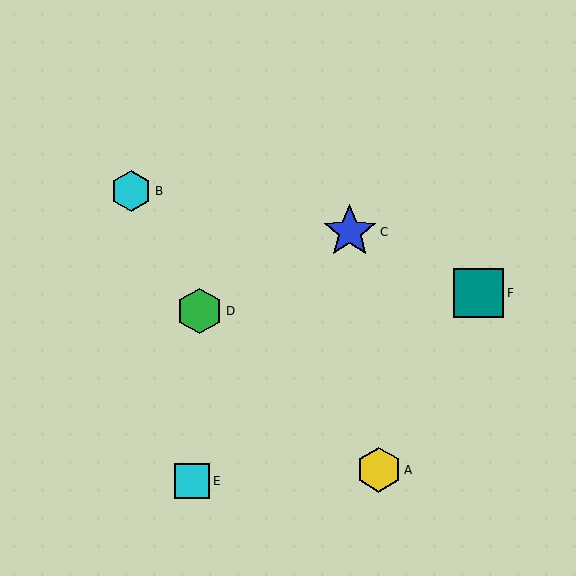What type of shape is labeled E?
Shape E is a cyan square.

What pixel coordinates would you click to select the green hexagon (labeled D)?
Click at (200, 311) to select the green hexagon D.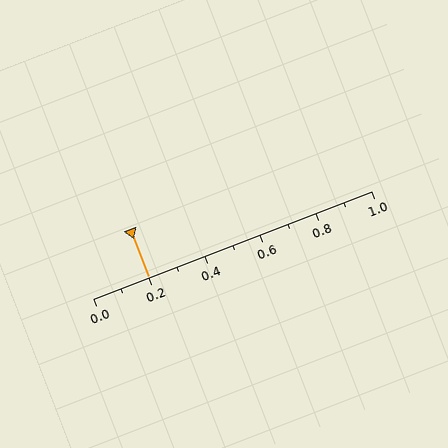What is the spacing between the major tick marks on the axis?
The major ticks are spaced 0.2 apart.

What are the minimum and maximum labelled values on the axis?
The axis runs from 0.0 to 1.0.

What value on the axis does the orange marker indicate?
The marker indicates approximately 0.2.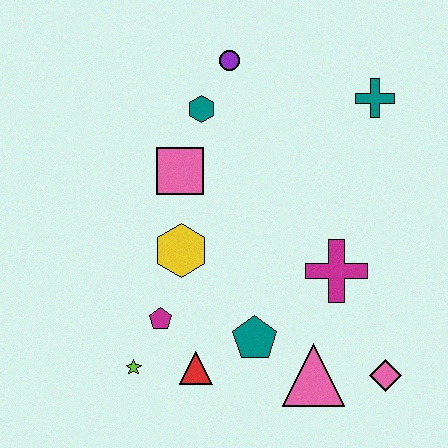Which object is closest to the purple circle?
The teal hexagon is closest to the purple circle.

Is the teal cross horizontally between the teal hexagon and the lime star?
No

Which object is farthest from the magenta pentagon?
The teal cross is farthest from the magenta pentagon.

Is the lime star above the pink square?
No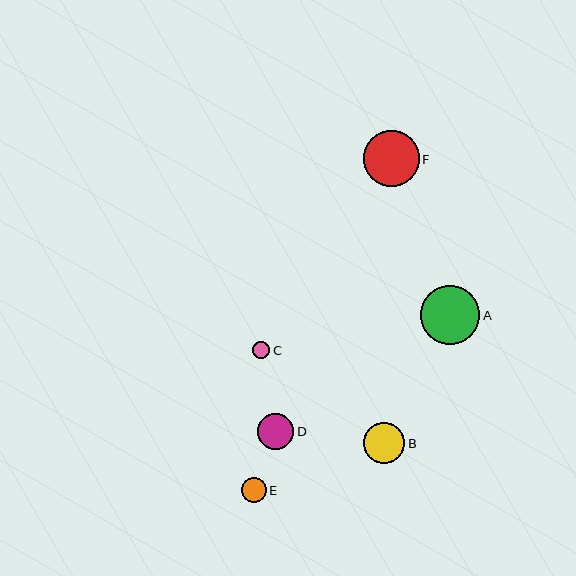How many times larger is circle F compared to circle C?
Circle F is approximately 3.3 times the size of circle C.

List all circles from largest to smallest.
From largest to smallest: A, F, B, D, E, C.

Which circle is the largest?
Circle A is the largest with a size of approximately 59 pixels.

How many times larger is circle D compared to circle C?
Circle D is approximately 2.1 times the size of circle C.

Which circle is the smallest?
Circle C is the smallest with a size of approximately 17 pixels.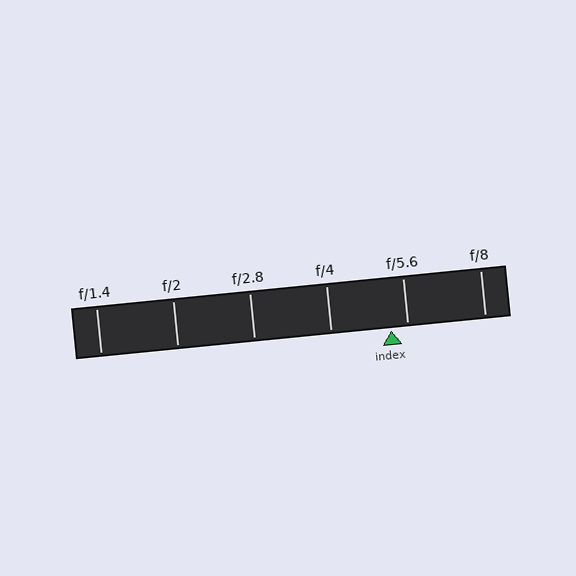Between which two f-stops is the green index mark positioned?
The index mark is between f/4 and f/5.6.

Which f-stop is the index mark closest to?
The index mark is closest to f/5.6.